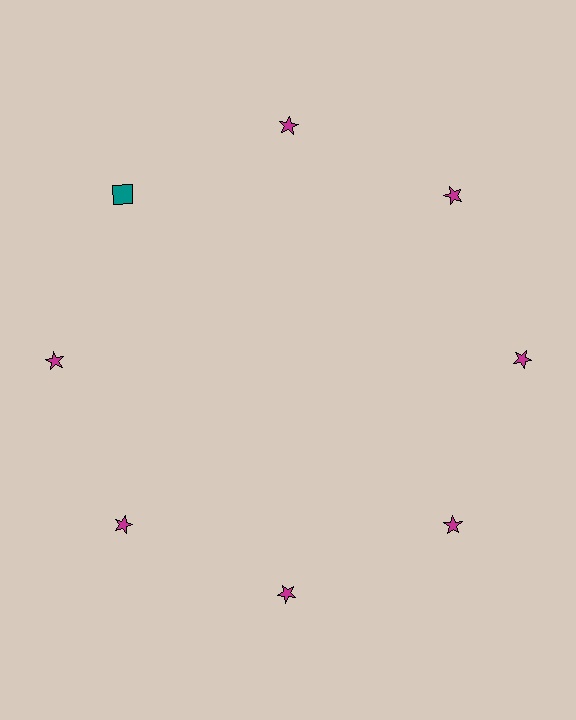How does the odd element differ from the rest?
It differs in both color (teal instead of magenta) and shape (square instead of star).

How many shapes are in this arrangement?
There are 8 shapes arranged in a ring pattern.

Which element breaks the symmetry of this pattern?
The teal square at roughly the 10 o'clock position breaks the symmetry. All other shapes are magenta stars.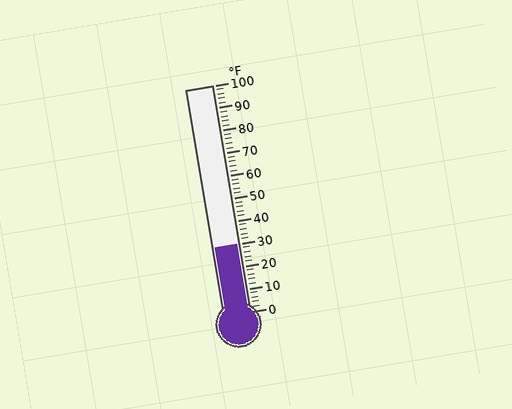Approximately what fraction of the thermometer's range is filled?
The thermometer is filled to approximately 30% of its range.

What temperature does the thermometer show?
The thermometer shows approximately 30°F.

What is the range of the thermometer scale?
The thermometer scale ranges from 0°F to 100°F.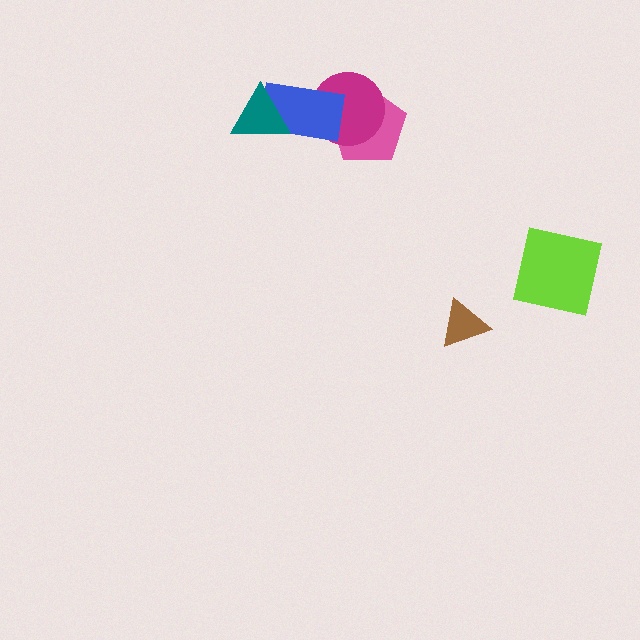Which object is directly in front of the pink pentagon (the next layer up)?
The magenta circle is directly in front of the pink pentagon.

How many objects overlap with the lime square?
0 objects overlap with the lime square.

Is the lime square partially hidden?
No, no other shape covers it.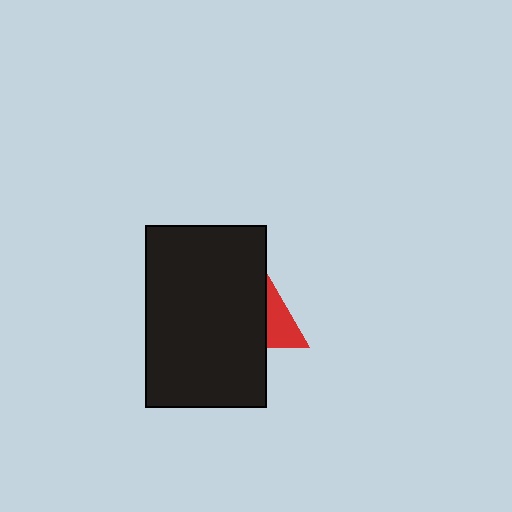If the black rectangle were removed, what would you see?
You would see the complete red triangle.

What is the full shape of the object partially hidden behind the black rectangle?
The partially hidden object is a red triangle.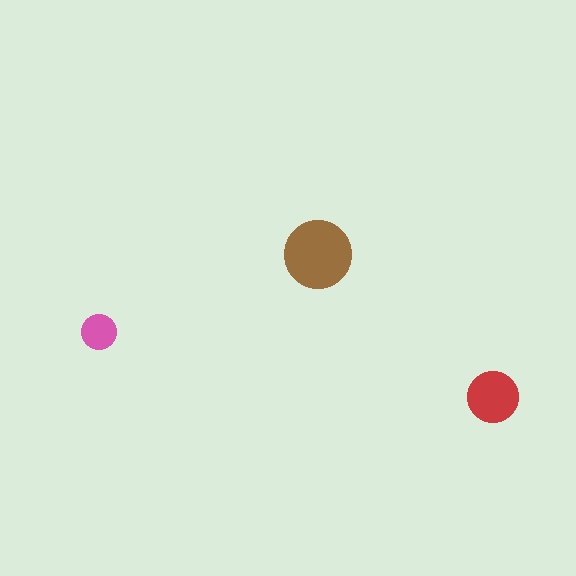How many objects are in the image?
There are 3 objects in the image.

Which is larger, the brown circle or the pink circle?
The brown one.